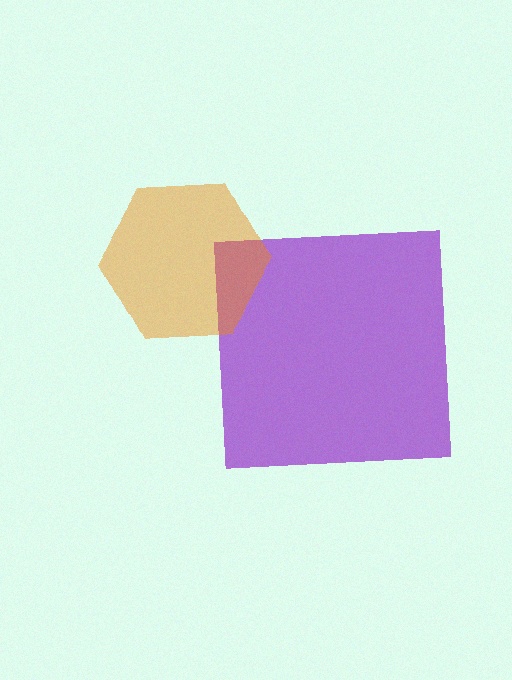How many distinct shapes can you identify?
There are 2 distinct shapes: a purple square, an orange hexagon.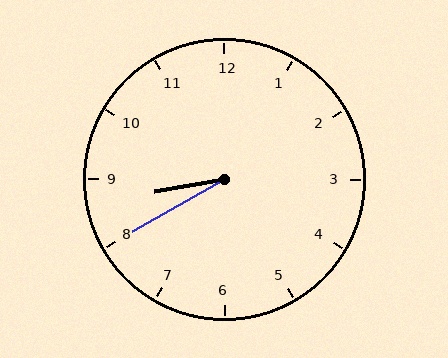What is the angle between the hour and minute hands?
Approximately 20 degrees.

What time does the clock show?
8:40.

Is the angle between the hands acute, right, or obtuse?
It is acute.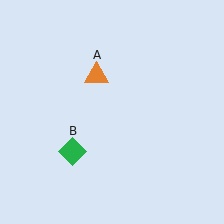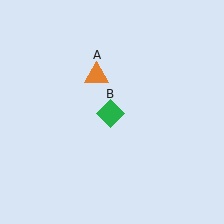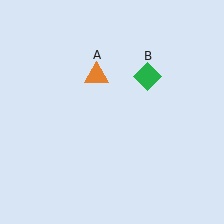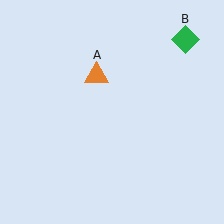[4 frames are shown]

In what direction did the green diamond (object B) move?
The green diamond (object B) moved up and to the right.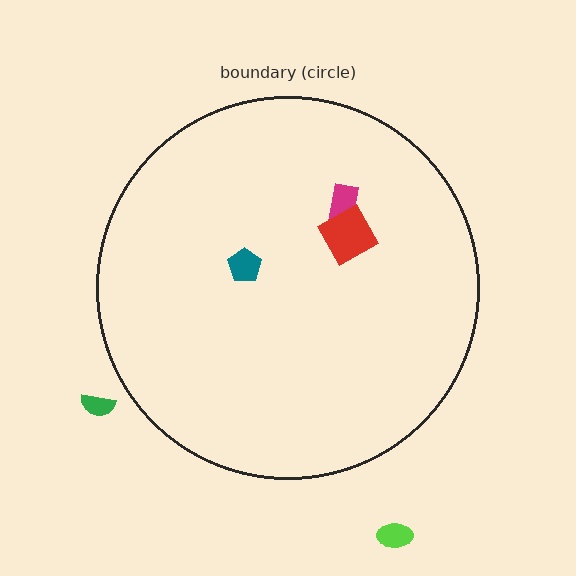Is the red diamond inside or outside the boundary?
Inside.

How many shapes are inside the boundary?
3 inside, 2 outside.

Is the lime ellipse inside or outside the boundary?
Outside.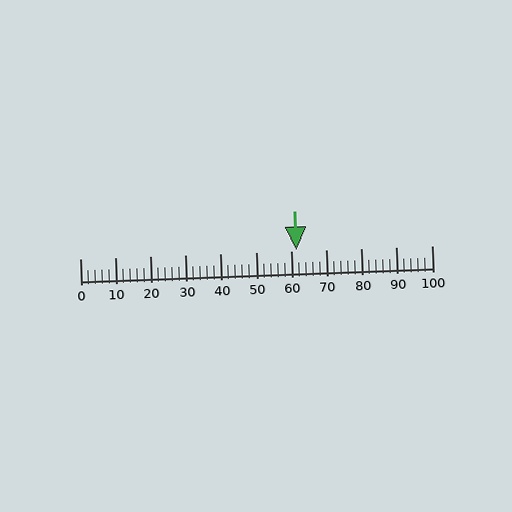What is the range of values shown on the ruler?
The ruler shows values from 0 to 100.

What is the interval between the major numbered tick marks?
The major tick marks are spaced 10 units apart.